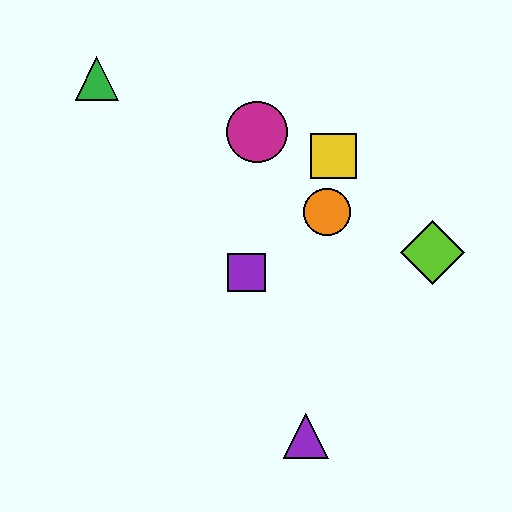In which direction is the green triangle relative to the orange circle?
The green triangle is to the left of the orange circle.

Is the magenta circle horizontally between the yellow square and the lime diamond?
No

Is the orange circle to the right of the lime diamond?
No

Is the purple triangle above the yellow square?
No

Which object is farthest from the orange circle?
The green triangle is farthest from the orange circle.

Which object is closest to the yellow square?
The orange circle is closest to the yellow square.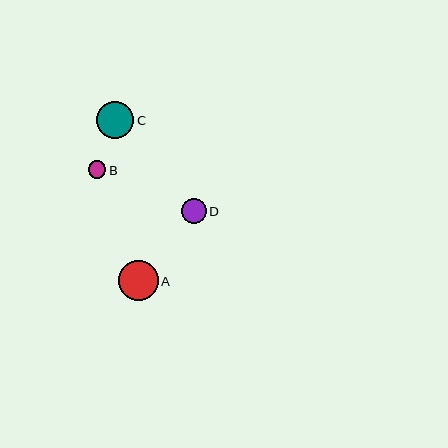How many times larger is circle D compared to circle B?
Circle D is approximately 1.4 times the size of circle B.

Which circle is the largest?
Circle A is the largest with a size of approximately 40 pixels.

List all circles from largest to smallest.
From largest to smallest: A, C, D, B.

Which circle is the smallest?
Circle B is the smallest with a size of approximately 18 pixels.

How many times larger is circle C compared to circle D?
Circle C is approximately 1.5 times the size of circle D.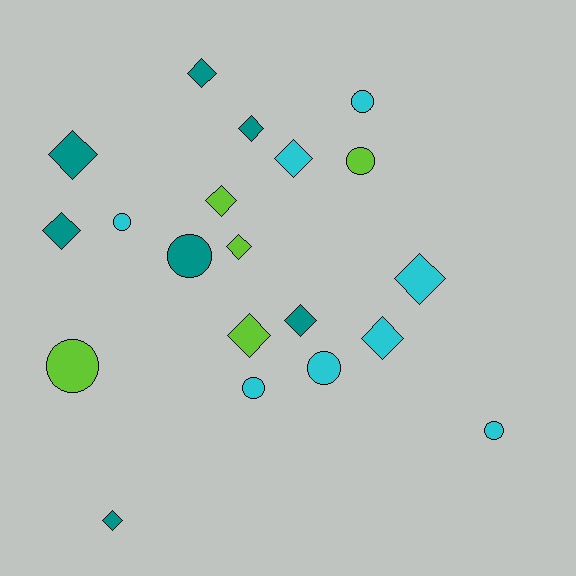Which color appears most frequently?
Cyan, with 8 objects.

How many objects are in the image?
There are 20 objects.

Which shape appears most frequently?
Diamond, with 12 objects.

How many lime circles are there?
There are 2 lime circles.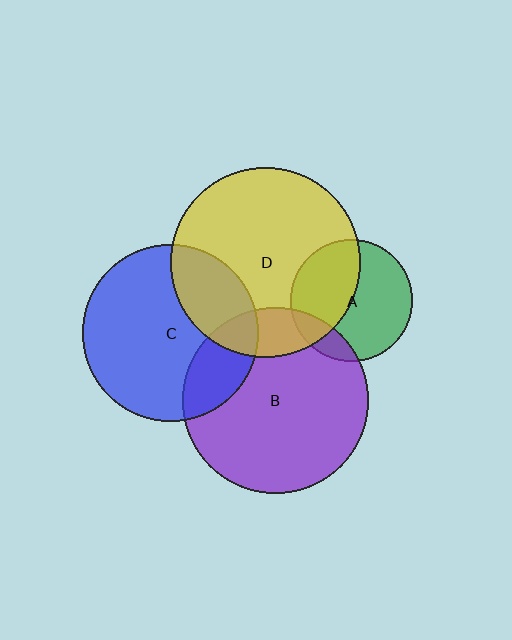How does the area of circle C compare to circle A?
Approximately 2.1 times.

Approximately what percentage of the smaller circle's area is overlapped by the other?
Approximately 20%.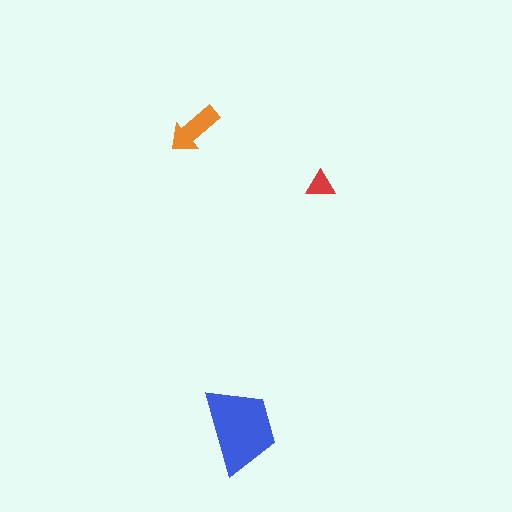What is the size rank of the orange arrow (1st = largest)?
2nd.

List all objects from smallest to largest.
The red triangle, the orange arrow, the blue trapezoid.